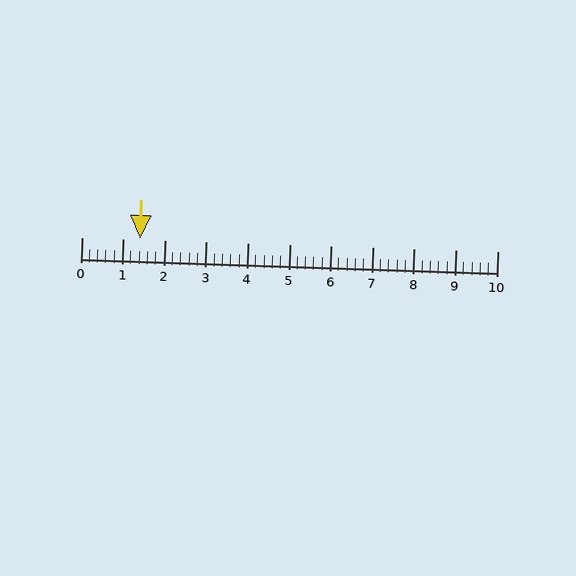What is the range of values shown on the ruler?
The ruler shows values from 0 to 10.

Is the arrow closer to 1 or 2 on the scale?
The arrow is closer to 1.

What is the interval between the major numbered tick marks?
The major tick marks are spaced 1 units apart.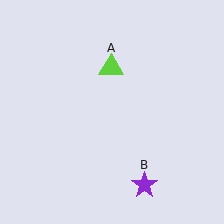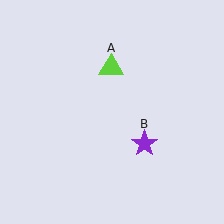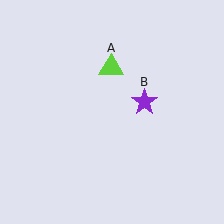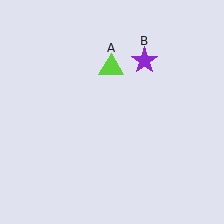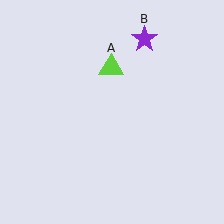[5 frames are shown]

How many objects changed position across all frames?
1 object changed position: purple star (object B).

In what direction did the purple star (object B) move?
The purple star (object B) moved up.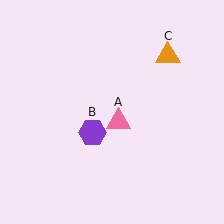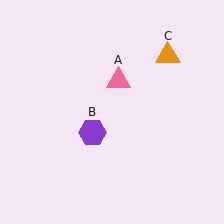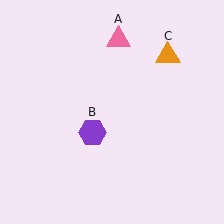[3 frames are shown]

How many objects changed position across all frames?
1 object changed position: pink triangle (object A).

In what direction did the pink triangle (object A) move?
The pink triangle (object A) moved up.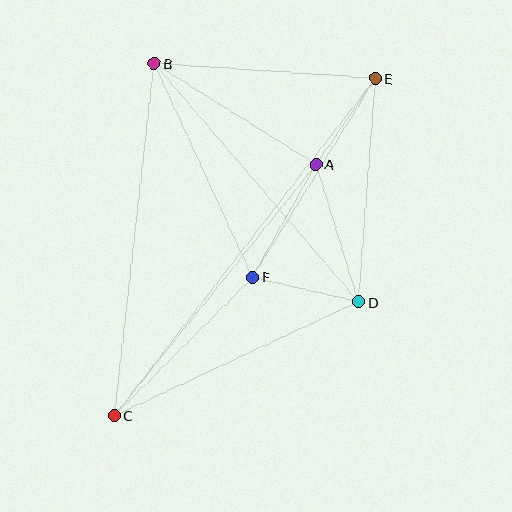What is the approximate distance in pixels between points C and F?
The distance between C and F is approximately 195 pixels.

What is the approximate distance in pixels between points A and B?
The distance between A and B is approximately 190 pixels.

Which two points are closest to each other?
Points A and E are closest to each other.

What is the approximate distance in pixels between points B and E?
The distance between B and E is approximately 222 pixels.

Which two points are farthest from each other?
Points C and E are farthest from each other.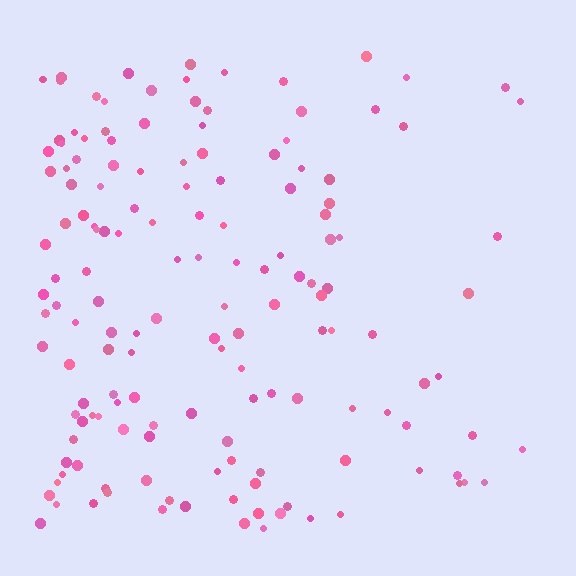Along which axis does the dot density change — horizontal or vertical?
Horizontal.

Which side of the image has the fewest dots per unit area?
The right.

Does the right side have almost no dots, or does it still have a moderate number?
Still a moderate number, just noticeably fewer than the left.